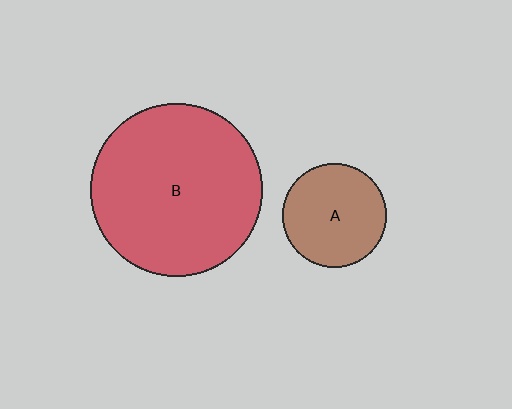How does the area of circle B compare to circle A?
Approximately 2.7 times.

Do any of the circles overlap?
No, none of the circles overlap.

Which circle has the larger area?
Circle B (red).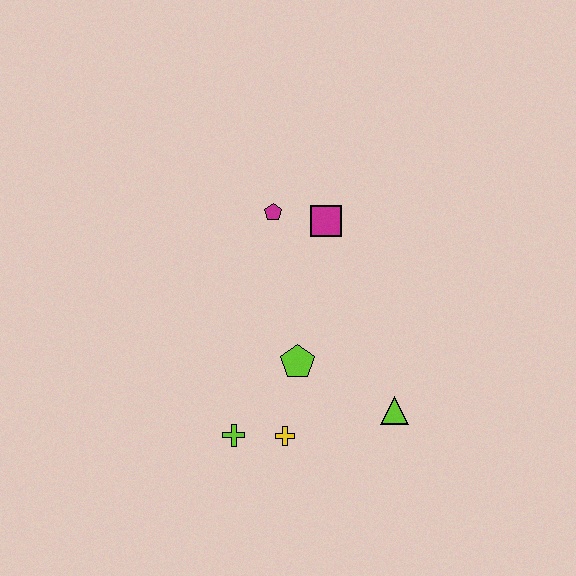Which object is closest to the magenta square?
The magenta pentagon is closest to the magenta square.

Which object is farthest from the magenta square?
The lime cross is farthest from the magenta square.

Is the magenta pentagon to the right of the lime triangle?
No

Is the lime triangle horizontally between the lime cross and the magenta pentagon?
No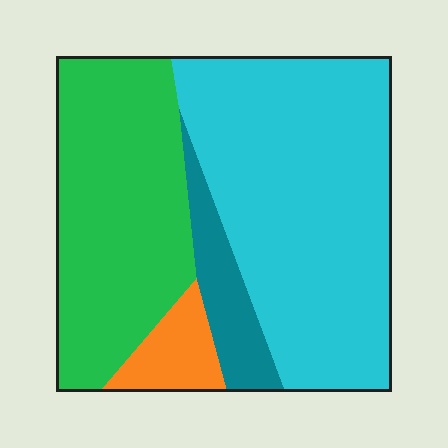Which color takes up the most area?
Cyan, at roughly 50%.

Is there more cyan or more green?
Cyan.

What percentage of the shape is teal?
Teal covers 9% of the shape.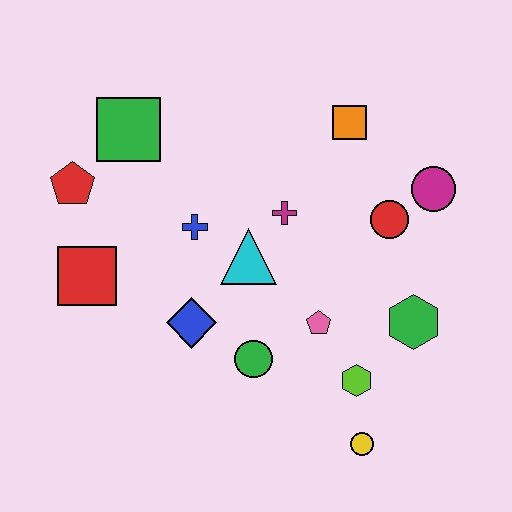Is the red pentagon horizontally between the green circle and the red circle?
No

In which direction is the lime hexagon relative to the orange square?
The lime hexagon is below the orange square.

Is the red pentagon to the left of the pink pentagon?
Yes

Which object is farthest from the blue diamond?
The magenta circle is farthest from the blue diamond.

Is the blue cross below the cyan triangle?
No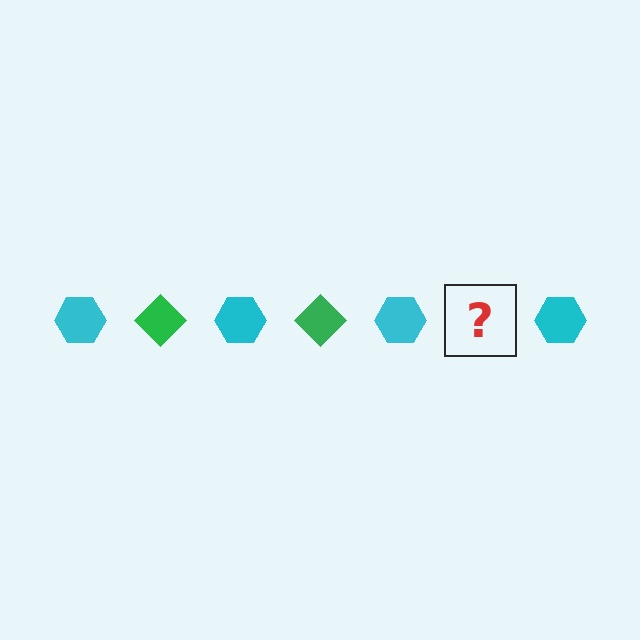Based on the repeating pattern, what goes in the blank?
The blank should be a green diamond.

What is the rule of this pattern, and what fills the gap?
The rule is that the pattern alternates between cyan hexagon and green diamond. The gap should be filled with a green diamond.